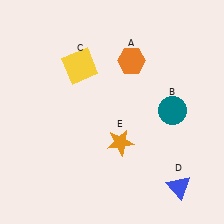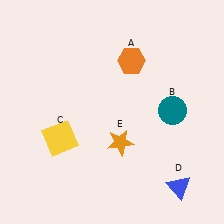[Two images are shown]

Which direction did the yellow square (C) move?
The yellow square (C) moved down.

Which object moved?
The yellow square (C) moved down.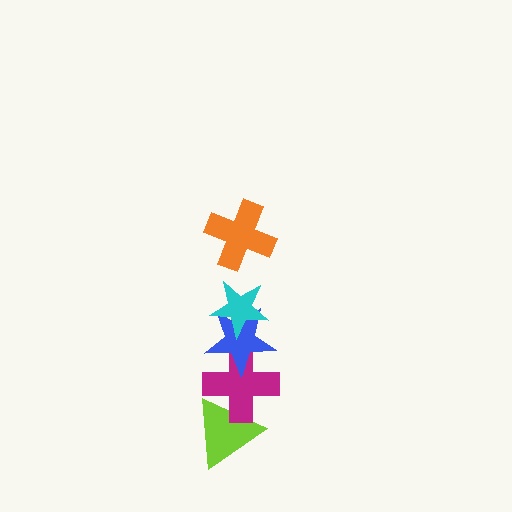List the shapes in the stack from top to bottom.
From top to bottom: the orange cross, the cyan star, the blue star, the magenta cross, the lime triangle.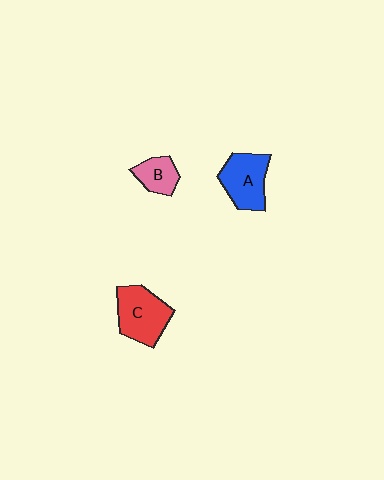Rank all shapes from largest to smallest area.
From largest to smallest: C (red), A (blue), B (pink).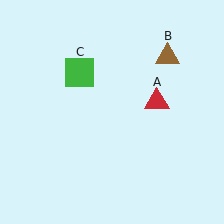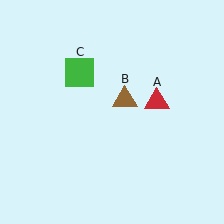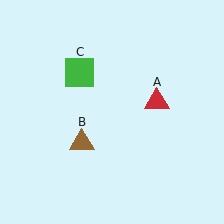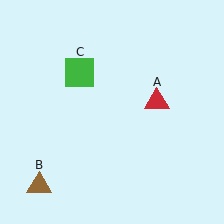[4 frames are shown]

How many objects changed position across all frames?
1 object changed position: brown triangle (object B).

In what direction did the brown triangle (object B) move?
The brown triangle (object B) moved down and to the left.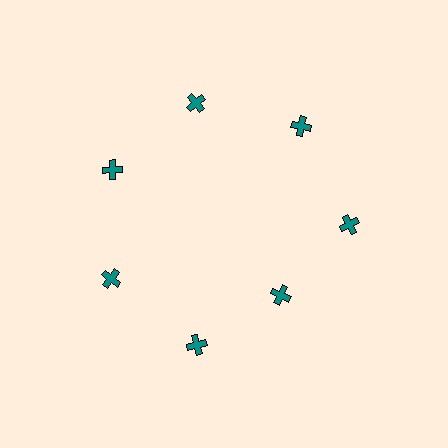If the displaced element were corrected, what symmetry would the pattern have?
It would have 7-fold rotational symmetry — the pattern would map onto itself every 51 degrees.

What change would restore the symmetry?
The symmetry would be restored by moving it outward, back onto the ring so that all 7 crosses sit at equal angles and equal distance from the center.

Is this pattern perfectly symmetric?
No. The 7 teal crosses are arranged in a ring, but one element near the 5 o'clock position is pulled inward toward the center, breaking the 7-fold rotational symmetry.